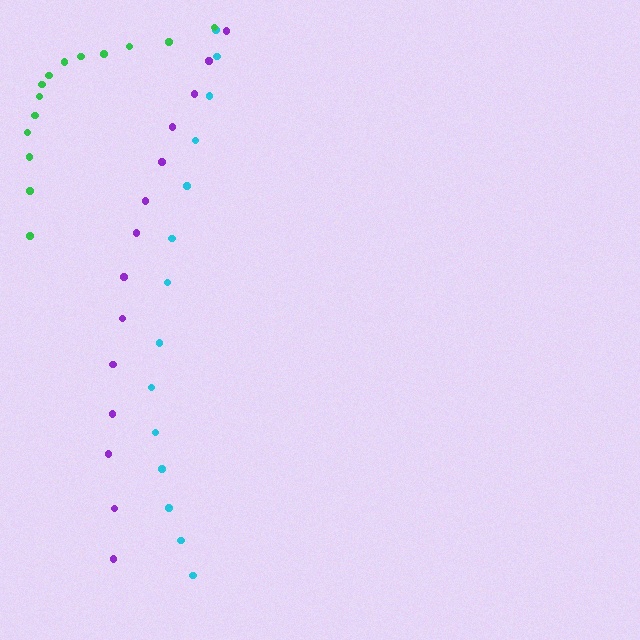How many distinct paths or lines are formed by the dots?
There are 3 distinct paths.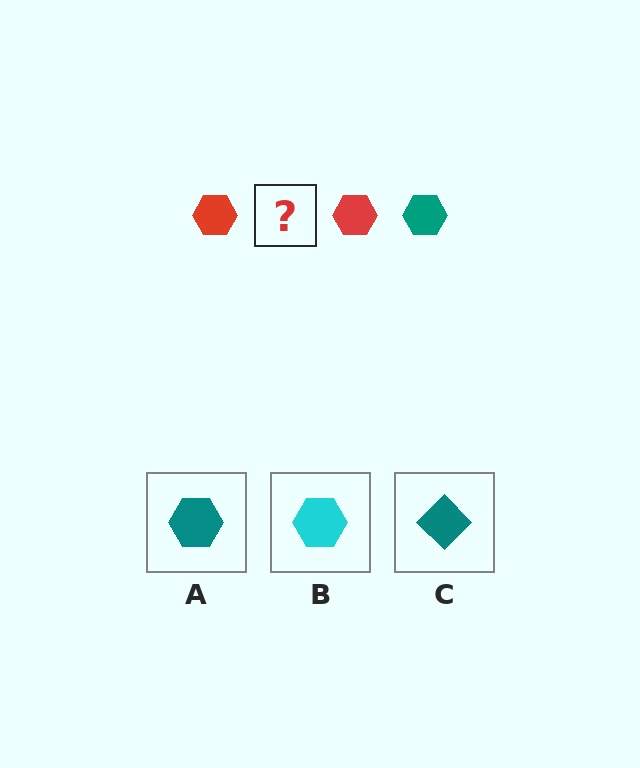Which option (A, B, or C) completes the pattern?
A.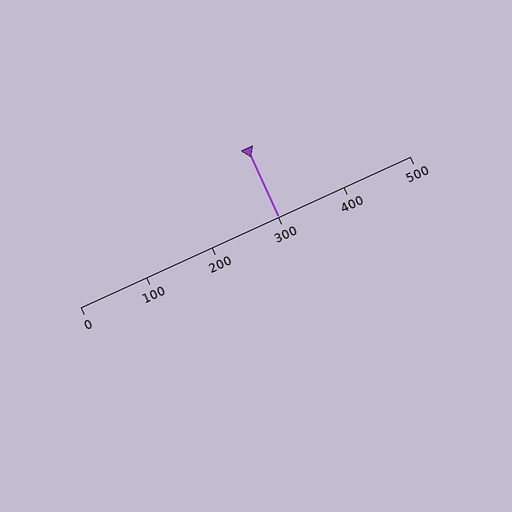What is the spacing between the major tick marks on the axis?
The major ticks are spaced 100 apart.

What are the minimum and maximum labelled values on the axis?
The axis runs from 0 to 500.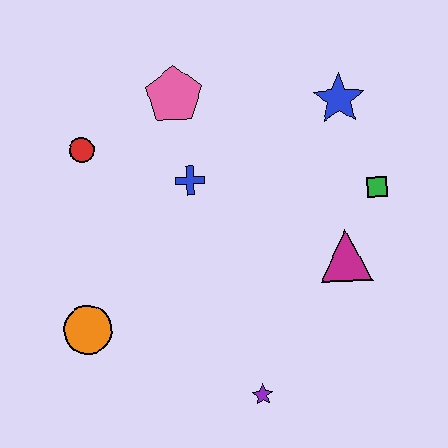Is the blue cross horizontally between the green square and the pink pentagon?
Yes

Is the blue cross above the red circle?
No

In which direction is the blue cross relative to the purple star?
The blue cross is above the purple star.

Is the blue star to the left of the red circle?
No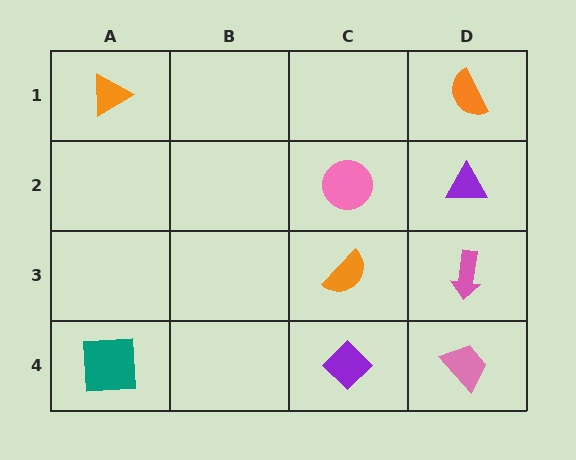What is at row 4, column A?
A teal square.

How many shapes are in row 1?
2 shapes.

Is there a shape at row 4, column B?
No, that cell is empty.